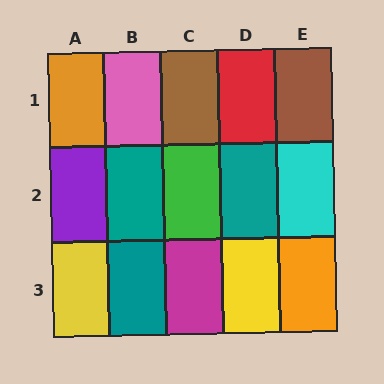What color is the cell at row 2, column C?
Green.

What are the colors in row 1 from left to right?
Orange, pink, brown, red, brown.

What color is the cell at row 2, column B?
Teal.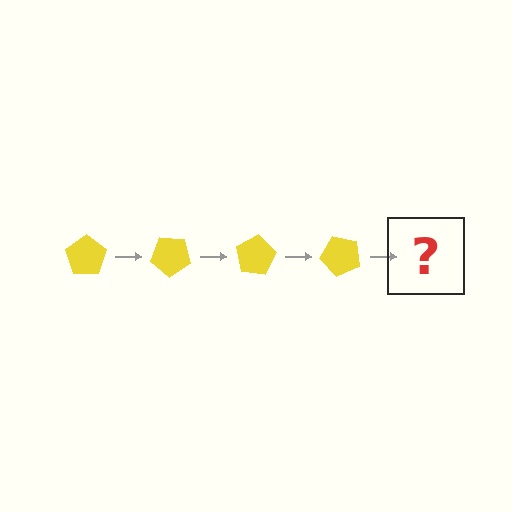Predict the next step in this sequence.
The next step is a yellow pentagon rotated 160 degrees.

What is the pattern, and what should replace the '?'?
The pattern is that the pentagon rotates 40 degrees each step. The '?' should be a yellow pentagon rotated 160 degrees.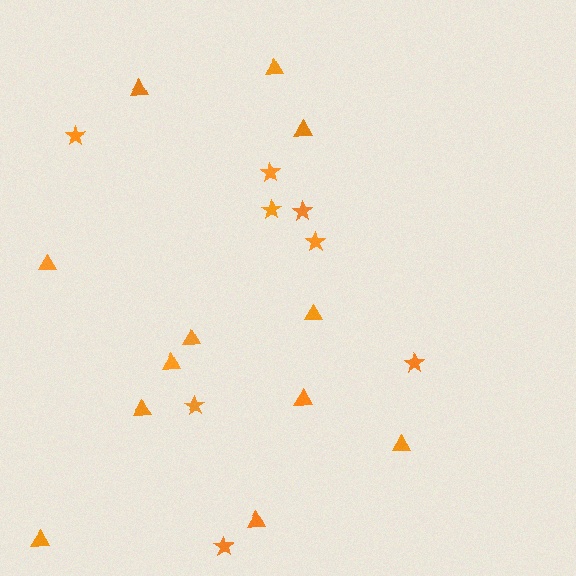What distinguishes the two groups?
There are 2 groups: one group of stars (8) and one group of triangles (12).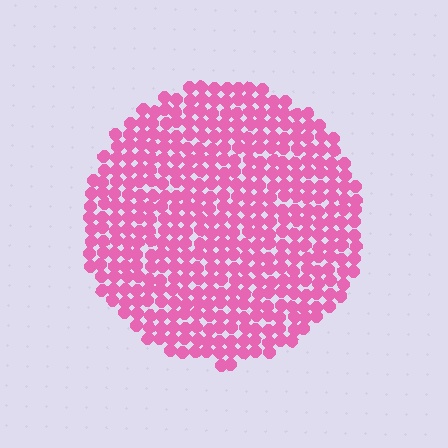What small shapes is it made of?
It is made of small circles.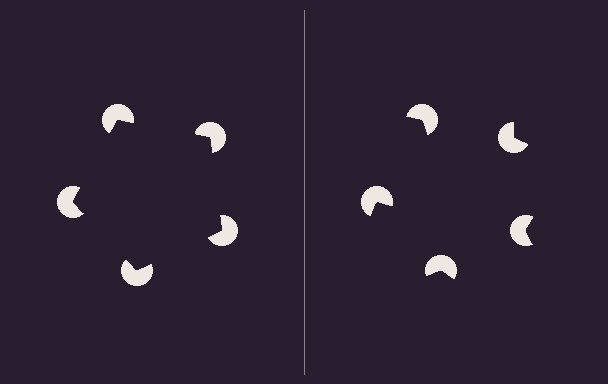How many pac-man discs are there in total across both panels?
10 — 5 on each side.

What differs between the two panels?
The pac-man discs are positioned identically on both sides; only the wedge orientations differ. On the left they align to a pentagon; on the right they are misaligned.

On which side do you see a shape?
An illusory pentagon appears on the left side. On the right side the wedge cuts are rotated, so no coherent shape forms.